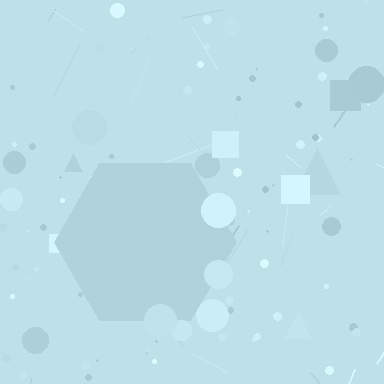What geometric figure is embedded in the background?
A hexagon is embedded in the background.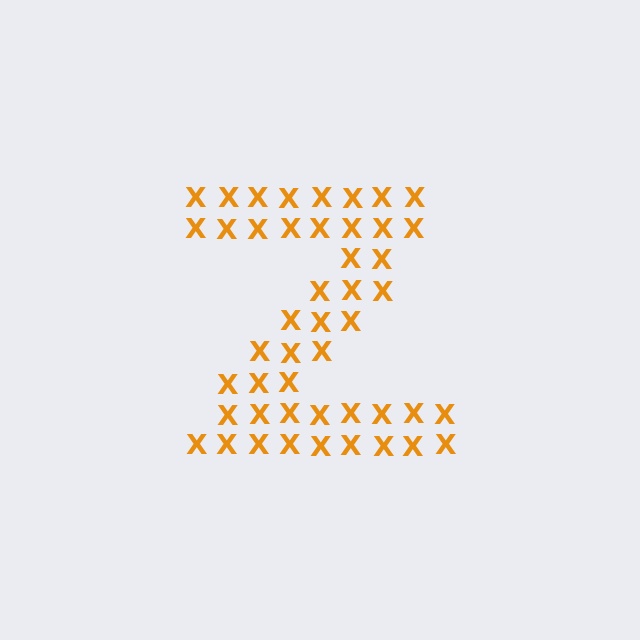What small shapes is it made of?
It is made of small letter X's.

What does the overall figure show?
The overall figure shows the letter Z.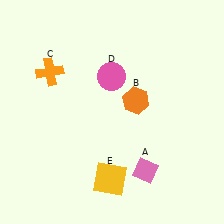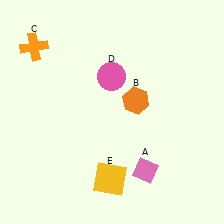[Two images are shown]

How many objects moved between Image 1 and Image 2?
1 object moved between the two images.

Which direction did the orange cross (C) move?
The orange cross (C) moved up.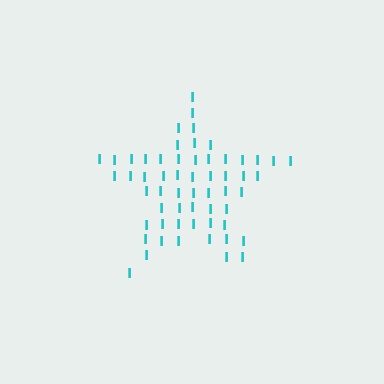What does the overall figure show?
The overall figure shows a star.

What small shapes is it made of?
It is made of small letter I's.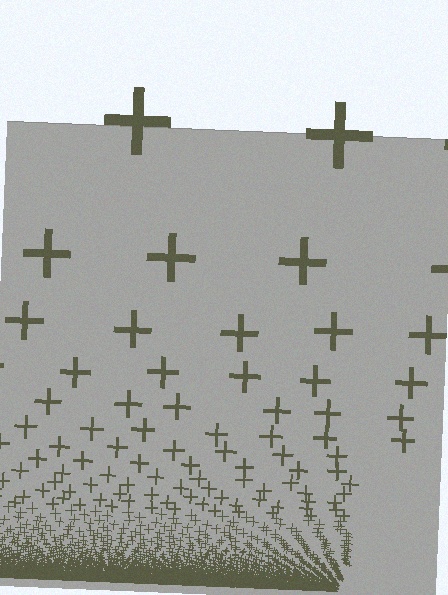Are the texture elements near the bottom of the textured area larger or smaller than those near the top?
Smaller. The gradient is inverted — elements near the bottom are smaller and denser.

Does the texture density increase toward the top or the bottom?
Density increases toward the bottom.